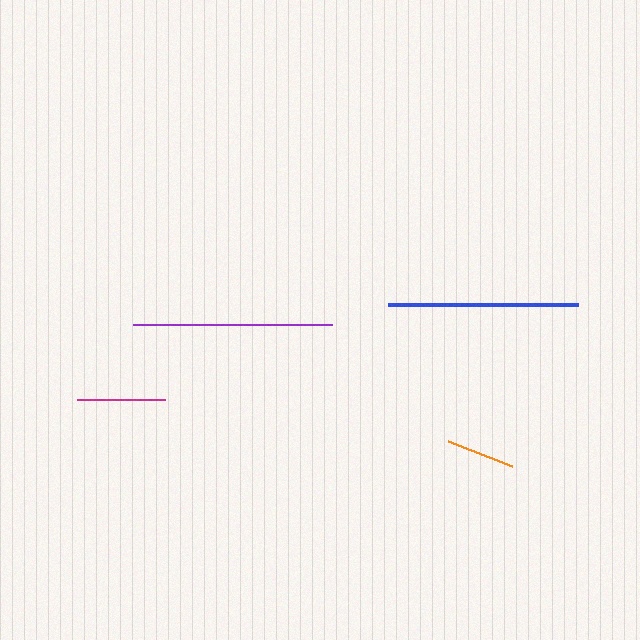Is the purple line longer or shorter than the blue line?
The purple line is longer than the blue line.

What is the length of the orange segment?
The orange segment is approximately 69 pixels long.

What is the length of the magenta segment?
The magenta segment is approximately 88 pixels long.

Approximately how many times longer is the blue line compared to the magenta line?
The blue line is approximately 2.2 times the length of the magenta line.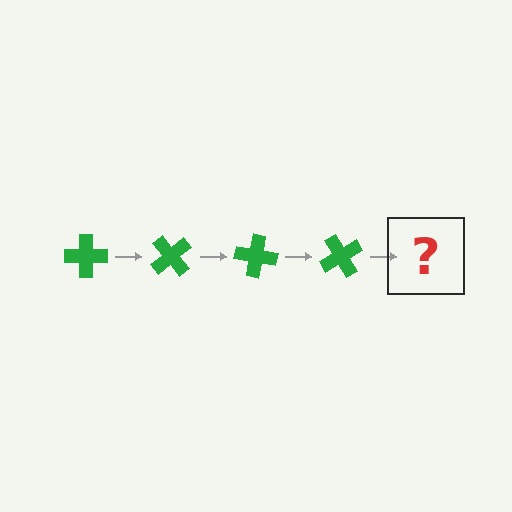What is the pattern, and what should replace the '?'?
The pattern is that the cross rotates 50 degrees each step. The '?' should be a green cross rotated 200 degrees.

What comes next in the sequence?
The next element should be a green cross rotated 200 degrees.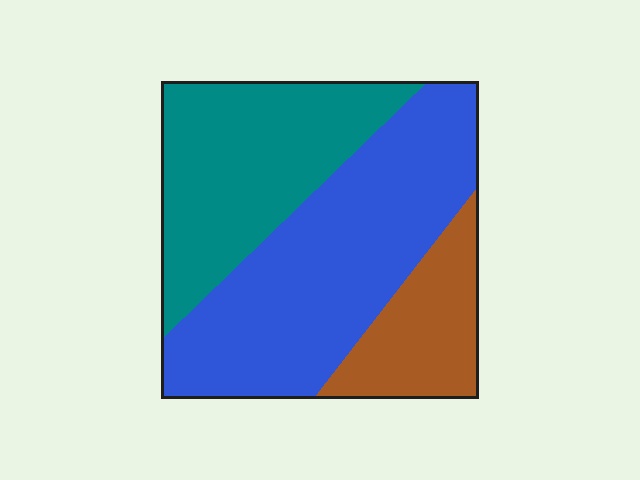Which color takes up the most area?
Blue, at roughly 50%.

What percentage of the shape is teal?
Teal covers 34% of the shape.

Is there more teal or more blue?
Blue.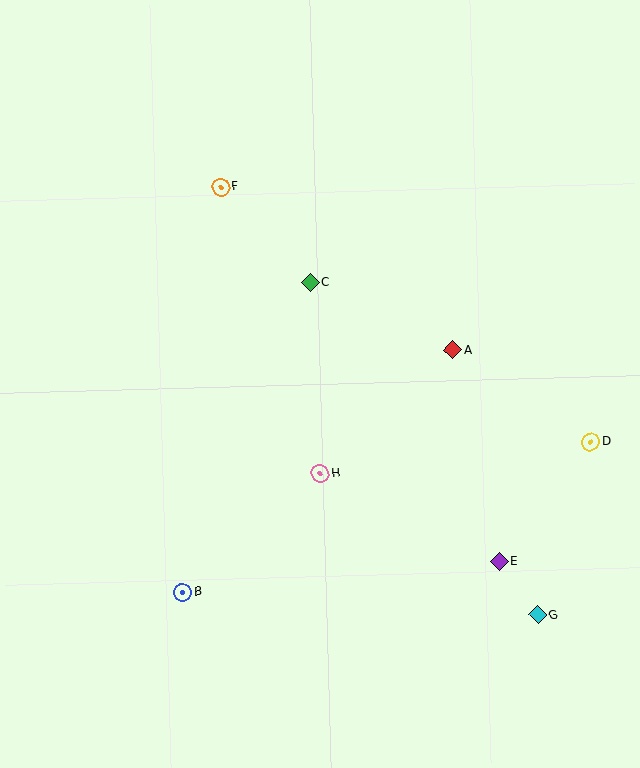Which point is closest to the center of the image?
Point H at (320, 473) is closest to the center.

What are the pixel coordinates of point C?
Point C is at (310, 282).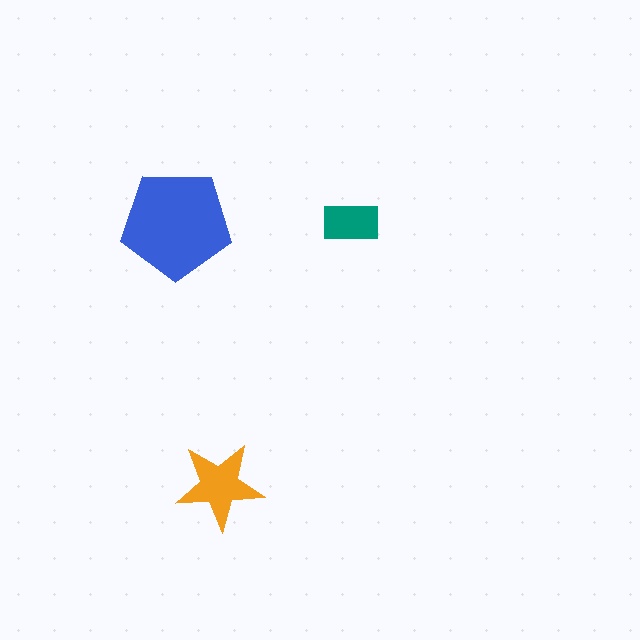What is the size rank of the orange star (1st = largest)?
2nd.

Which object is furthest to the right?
The teal rectangle is rightmost.